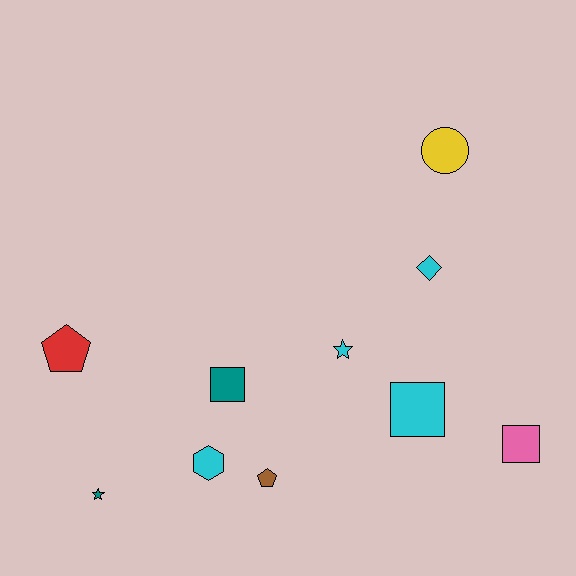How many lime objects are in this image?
There are no lime objects.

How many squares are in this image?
There are 3 squares.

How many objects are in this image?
There are 10 objects.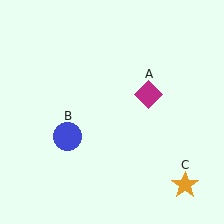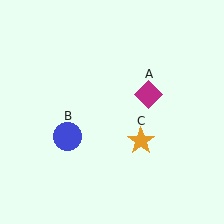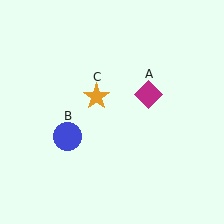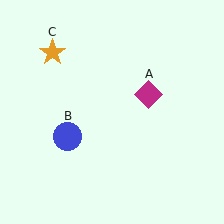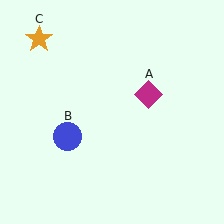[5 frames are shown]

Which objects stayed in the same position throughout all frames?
Magenta diamond (object A) and blue circle (object B) remained stationary.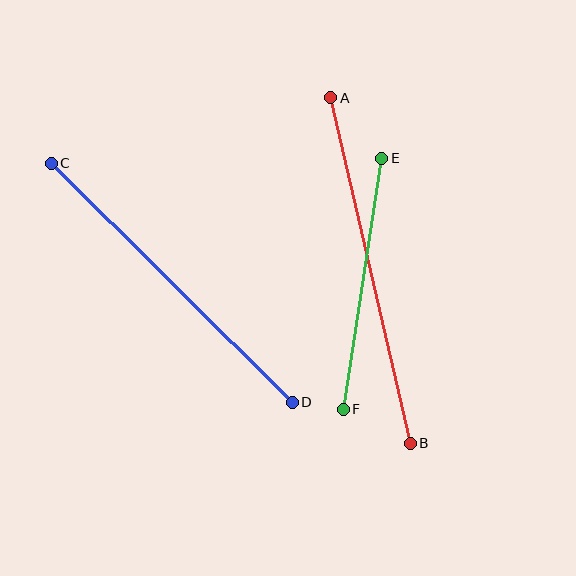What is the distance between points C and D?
The distance is approximately 339 pixels.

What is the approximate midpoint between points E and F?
The midpoint is at approximately (362, 284) pixels.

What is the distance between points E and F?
The distance is approximately 254 pixels.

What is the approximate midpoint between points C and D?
The midpoint is at approximately (172, 283) pixels.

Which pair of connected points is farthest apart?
Points A and B are farthest apart.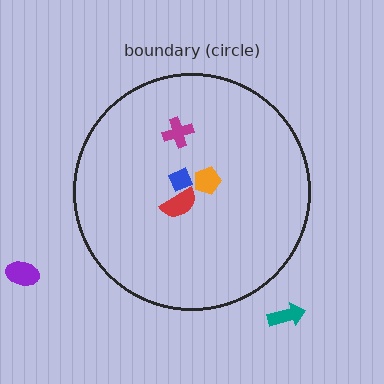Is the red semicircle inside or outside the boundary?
Inside.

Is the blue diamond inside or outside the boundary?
Inside.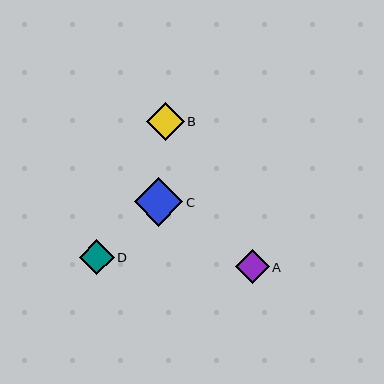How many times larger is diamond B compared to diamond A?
Diamond B is approximately 1.1 times the size of diamond A.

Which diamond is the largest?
Diamond C is the largest with a size of approximately 48 pixels.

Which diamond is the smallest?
Diamond A is the smallest with a size of approximately 34 pixels.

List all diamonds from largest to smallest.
From largest to smallest: C, B, D, A.